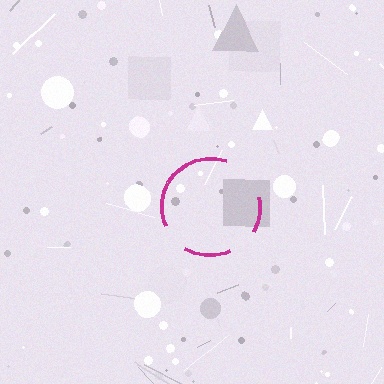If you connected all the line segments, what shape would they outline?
They would outline a circle.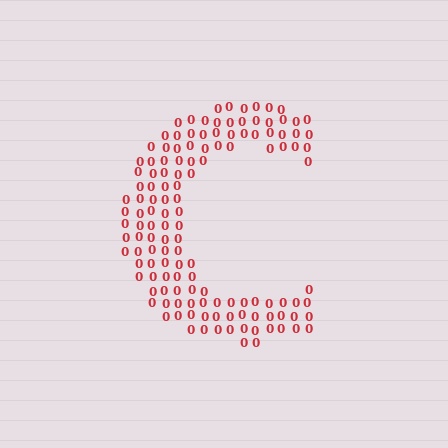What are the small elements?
The small elements are digit 0's.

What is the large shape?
The large shape is the letter C.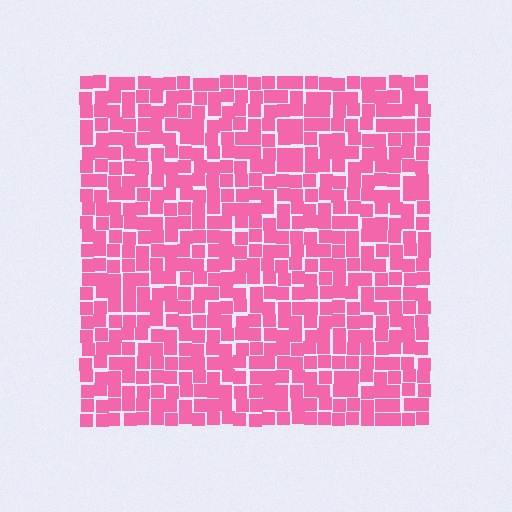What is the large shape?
The large shape is a square.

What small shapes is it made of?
It is made of small squares.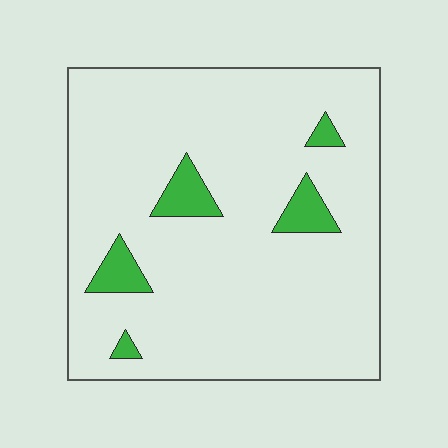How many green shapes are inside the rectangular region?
5.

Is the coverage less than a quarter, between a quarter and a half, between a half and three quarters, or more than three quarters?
Less than a quarter.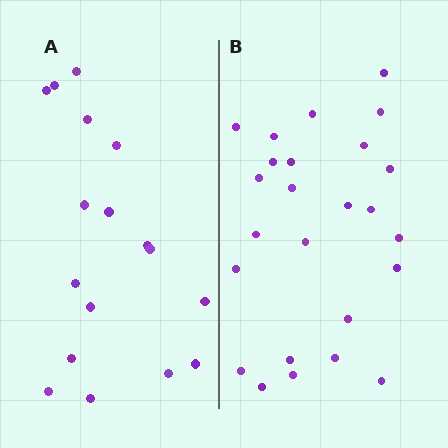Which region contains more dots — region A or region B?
Region B (the right region) has more dots.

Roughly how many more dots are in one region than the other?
Region B has roughly 8 or so more dots than region A.